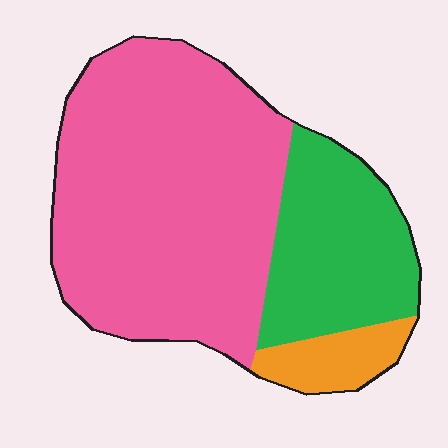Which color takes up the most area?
Pink, at roughly 65%.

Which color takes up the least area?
Orange, at roughly 10%.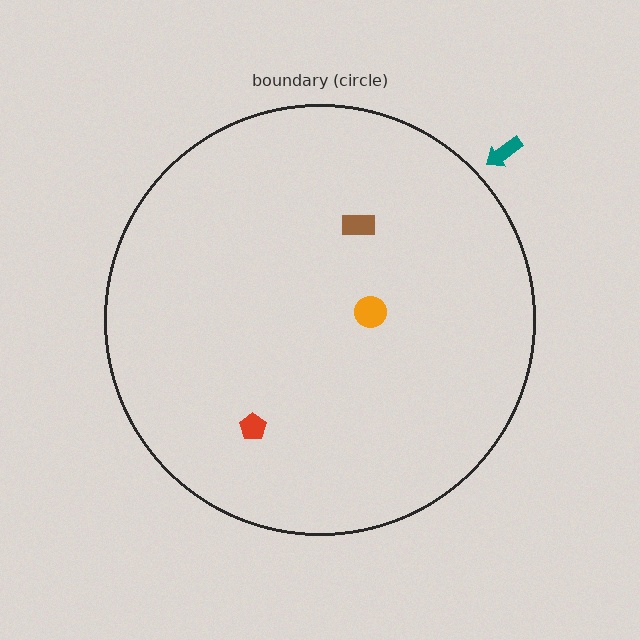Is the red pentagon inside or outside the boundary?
Inside.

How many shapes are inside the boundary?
3 inside, 1 outside.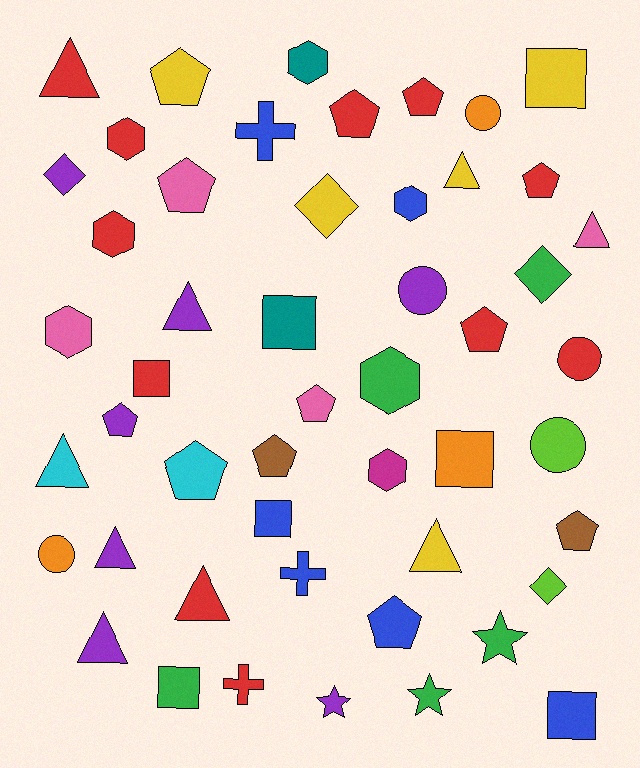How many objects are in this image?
There are 50 objects.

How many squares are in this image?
There are 7 squares.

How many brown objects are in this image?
There are 2 brown objects.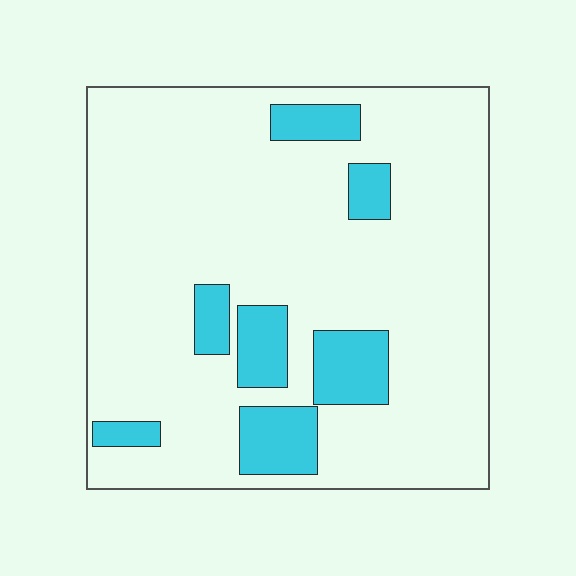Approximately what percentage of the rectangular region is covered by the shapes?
Approximately 15%.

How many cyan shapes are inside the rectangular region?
7.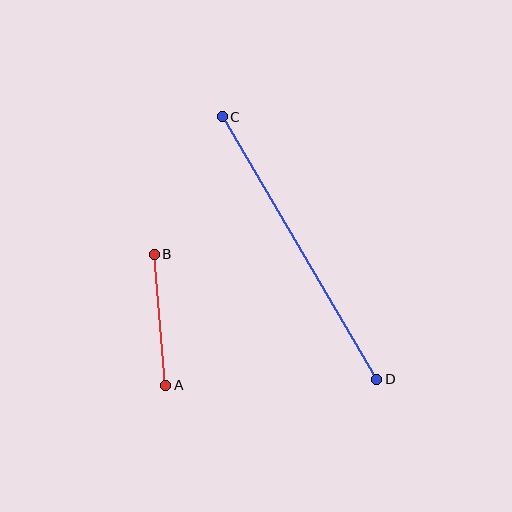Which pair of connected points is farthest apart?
Points C and D are farthest apart.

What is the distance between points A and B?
The distance is approximately 131 pixels.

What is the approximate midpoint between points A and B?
The midpoint is at approximately (160, 320) pixels.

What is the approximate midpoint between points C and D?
The midpoint is at approximately (299, 248) pixels.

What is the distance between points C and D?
The distance is approximately 304 pixels.